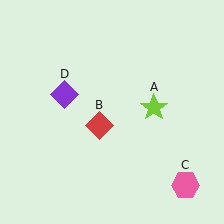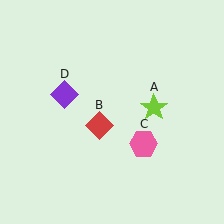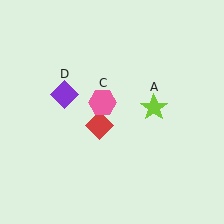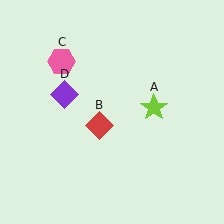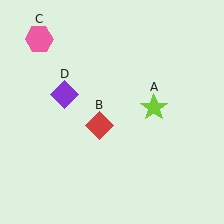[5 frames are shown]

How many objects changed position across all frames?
1 object changed position: pink hexagon (object C).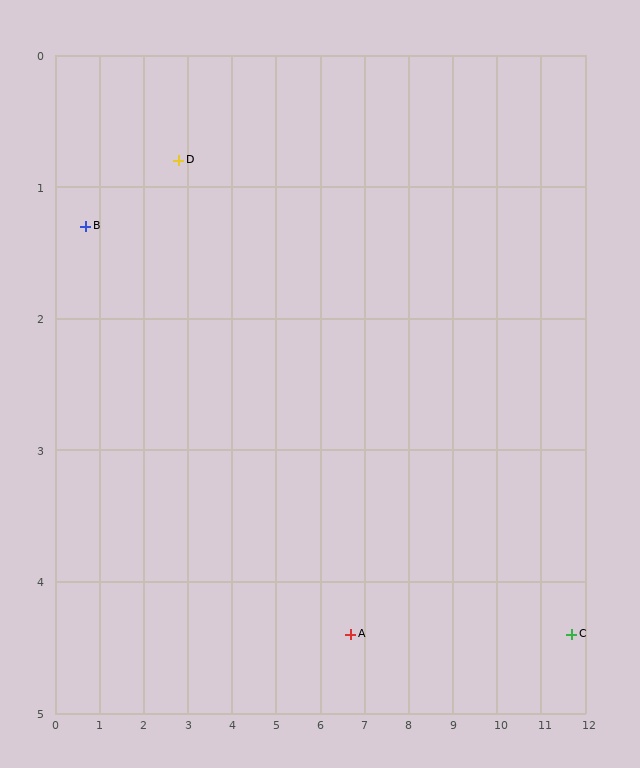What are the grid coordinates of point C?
Point C is at approximately (11.7, 4.4).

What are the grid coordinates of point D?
Point D is at approximately (2.8, 0.8).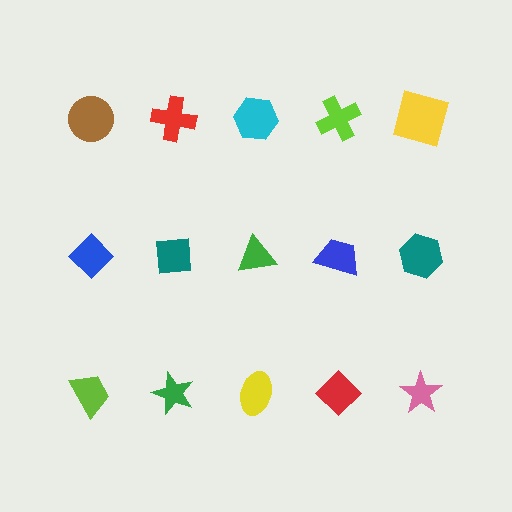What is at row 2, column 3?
A green triangle.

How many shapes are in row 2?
5 shapes.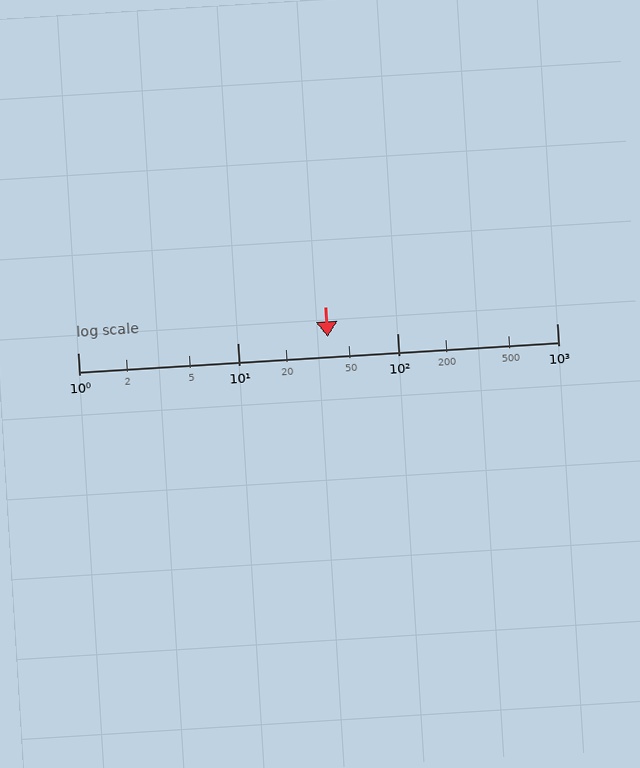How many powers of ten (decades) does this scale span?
The scale spans 3 decades, from 1 to 1000.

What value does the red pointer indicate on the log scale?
The pointer indicates approximately 37.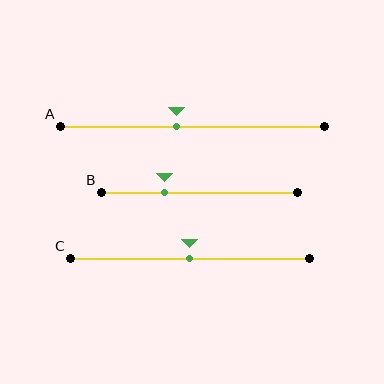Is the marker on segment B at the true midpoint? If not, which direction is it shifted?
No, the marker on segment B is shifted to the left by about 18% of the segment length.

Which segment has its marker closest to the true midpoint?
Segment C has its marker closest to the true midpoint.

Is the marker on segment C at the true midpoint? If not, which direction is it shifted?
Yes, the marker on segment C is at the true midpoint.